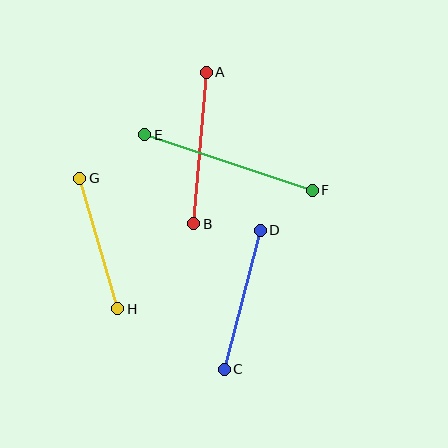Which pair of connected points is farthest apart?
Points E and F are farthest apart.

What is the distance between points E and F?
The distance is approximately 176 pixels.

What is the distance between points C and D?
The distance is approximately 143 pixels.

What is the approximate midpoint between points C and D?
The midpoint is at approximately (242, 300) pixels.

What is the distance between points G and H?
The distance is approximately 136 pixels.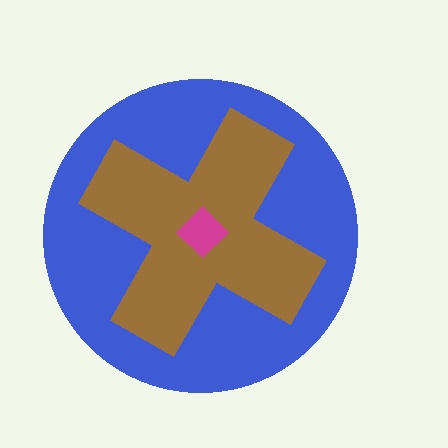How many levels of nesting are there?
3.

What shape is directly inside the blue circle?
The brown cross.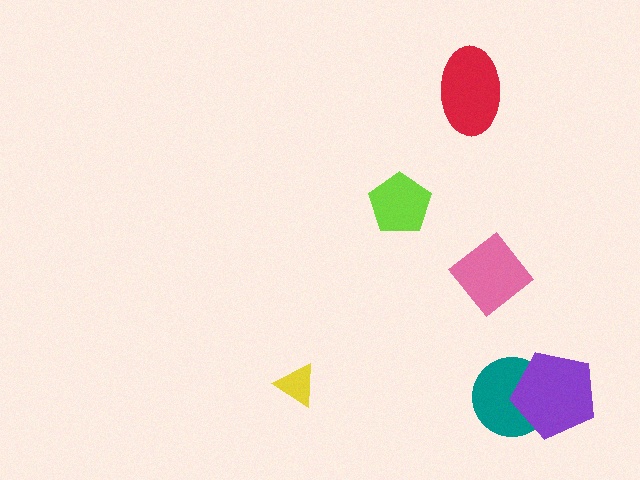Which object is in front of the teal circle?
The purple pentagon is in front of the teal circle.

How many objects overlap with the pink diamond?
0 objects overlap with the pink diamond.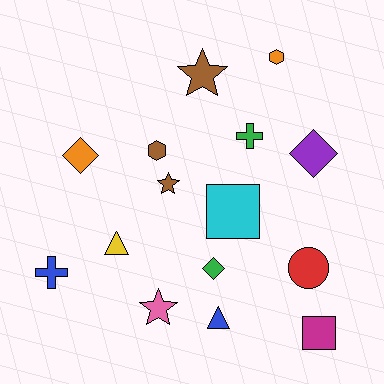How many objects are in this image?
There are 15 objects.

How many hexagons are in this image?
There are 2 hexagons.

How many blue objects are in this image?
There are 2 blue objects.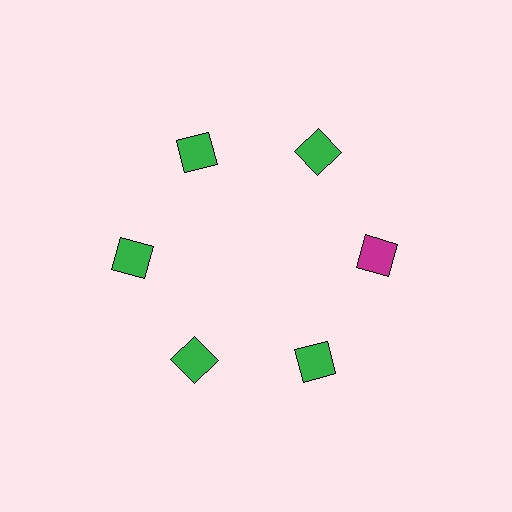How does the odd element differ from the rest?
It has a different color: magenta instead of green.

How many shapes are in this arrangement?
There are 6 shapes arranged in a ring pattern.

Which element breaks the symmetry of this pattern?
The magenta diamond at roughly the 3 o'clock position breaks the symmetry. All other shapes are green diamonds.